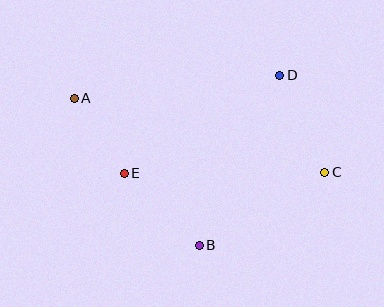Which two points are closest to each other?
Points A and E are closest to each other.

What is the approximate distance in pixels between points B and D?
The distance between B and D is approximately 188 pixels.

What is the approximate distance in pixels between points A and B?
The distance between A and B is approximately 193 pixels.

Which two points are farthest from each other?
Points A and C are farthest from each other.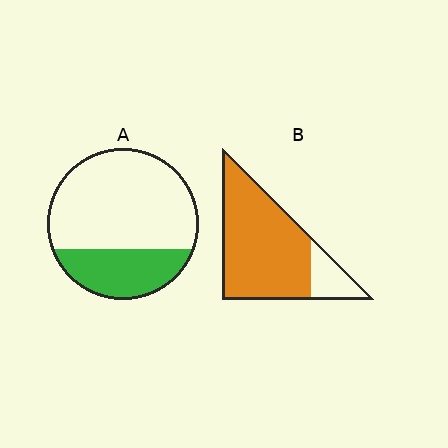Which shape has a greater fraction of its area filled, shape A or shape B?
Shape B.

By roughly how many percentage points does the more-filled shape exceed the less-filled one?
By roughly 55 percentage points (B over A).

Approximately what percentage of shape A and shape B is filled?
A is approximately 30% and B is approximately 85%.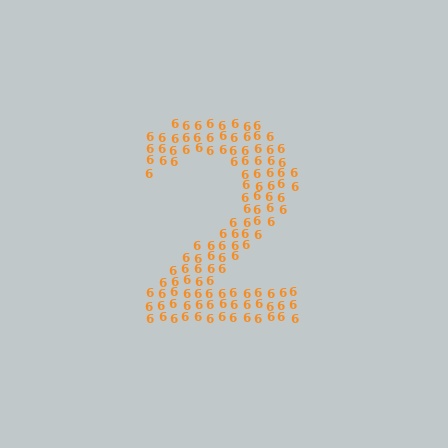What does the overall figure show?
The overall figure shows the digit 2.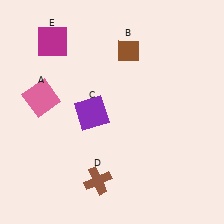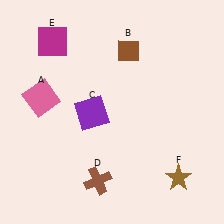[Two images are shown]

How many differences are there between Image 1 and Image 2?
There is 1 difference between the two images.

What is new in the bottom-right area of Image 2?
A brown star (F) was added in the bottom-right area of Image 2.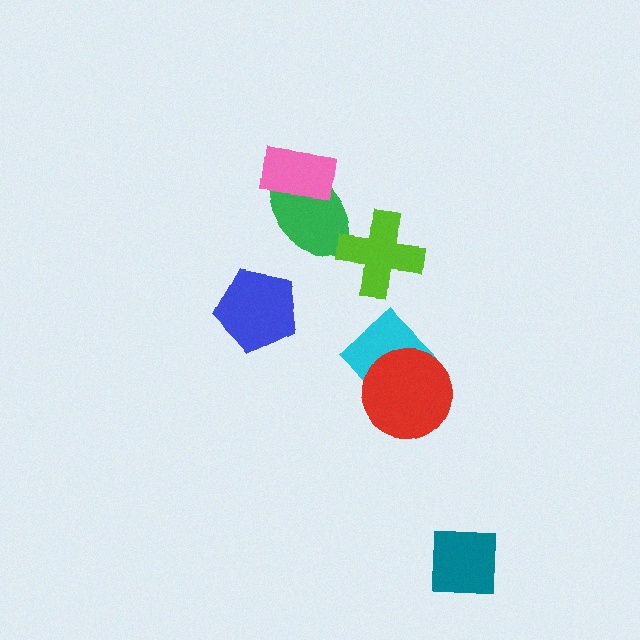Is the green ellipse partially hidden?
Yes, it is partially covered by another shape.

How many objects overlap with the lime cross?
1 object overlaps with the lime cross.